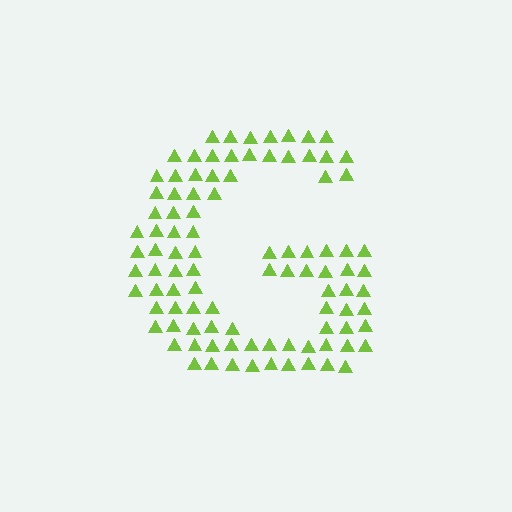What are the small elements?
The small elements are triangles.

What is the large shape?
The large shape is the letter G.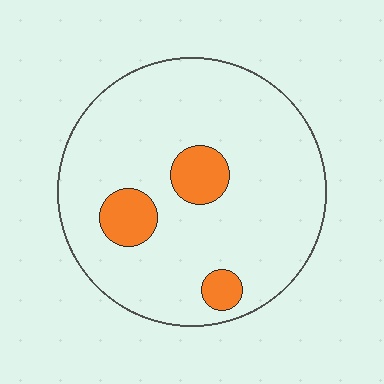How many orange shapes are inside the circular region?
3.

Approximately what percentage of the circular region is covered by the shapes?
Approximately 10%.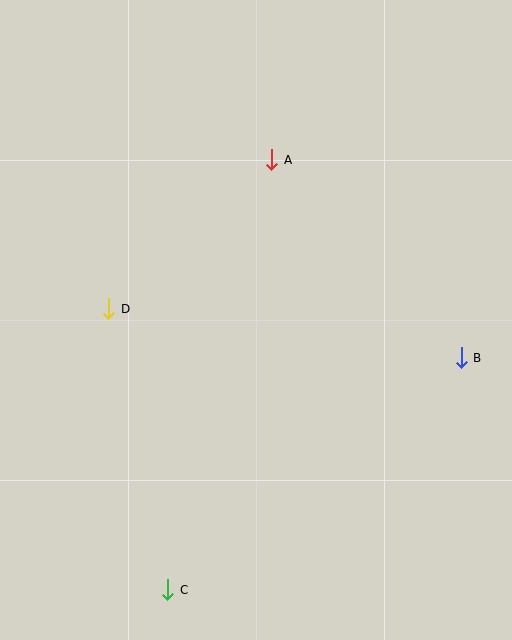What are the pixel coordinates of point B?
Point B is at (461, 358).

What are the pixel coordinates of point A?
Point A is at (272, 160).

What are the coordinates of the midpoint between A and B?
The midpoint between A and B is at (366, 259).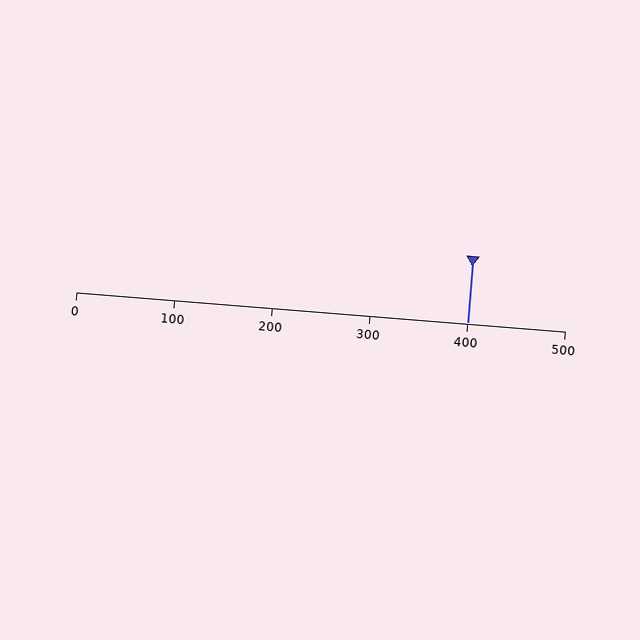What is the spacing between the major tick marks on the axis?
The major ticks are spaced 100 apart.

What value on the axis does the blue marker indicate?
The marker indicates approximately 400.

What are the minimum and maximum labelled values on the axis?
The axis runs from 0 to 500.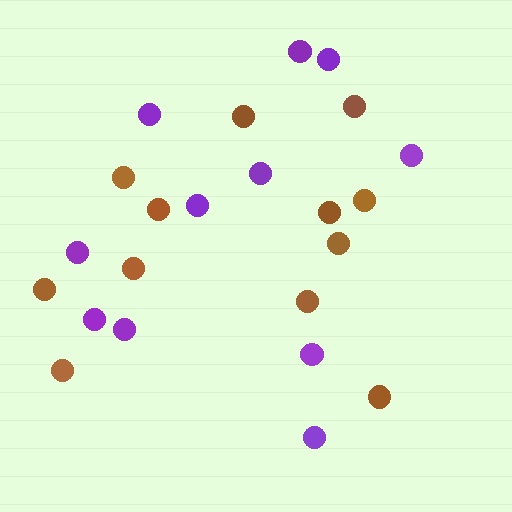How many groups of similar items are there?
There are 2 groups: one group of purple circles (11) and one group of brown circles (12).